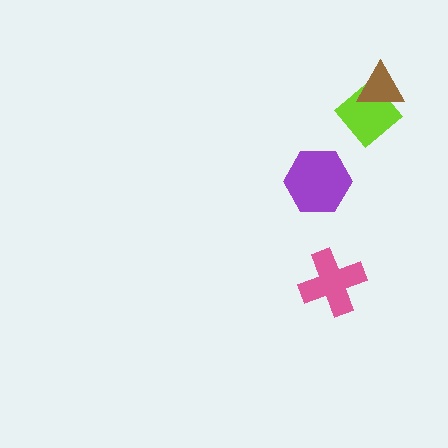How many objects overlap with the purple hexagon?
0 objects overlap with the purple hexagon.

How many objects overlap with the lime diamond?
1 object overlaps with the lime diamond.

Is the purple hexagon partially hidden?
No, no other shape covers it.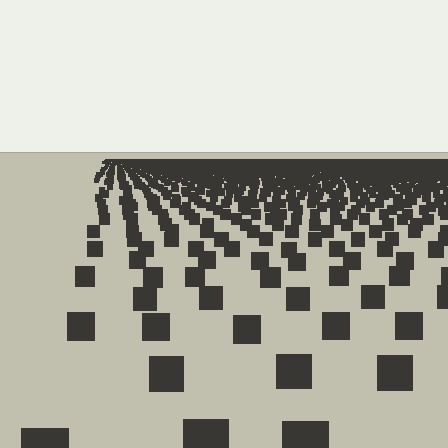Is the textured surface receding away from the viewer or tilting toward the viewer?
The surface is receding away from the viewer. Texture elements get smaller and denser toward the top.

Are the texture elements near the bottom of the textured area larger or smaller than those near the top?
Larger. Near the bottom, elements are closer to the viewer and appear at a bigger on-screen size.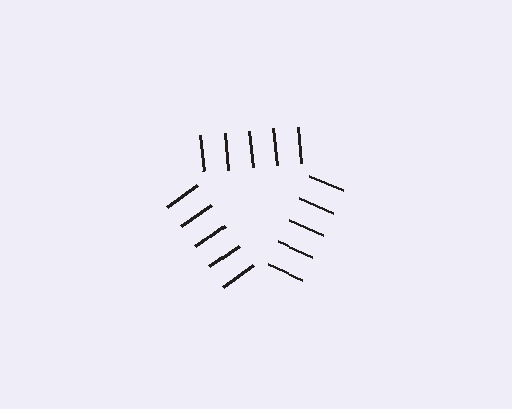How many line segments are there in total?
15 — 5 along each of the 3 edges.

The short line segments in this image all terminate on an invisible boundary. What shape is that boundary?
An illusory triangle — the line segments terminate on its edges but no continuous stroke is drawn.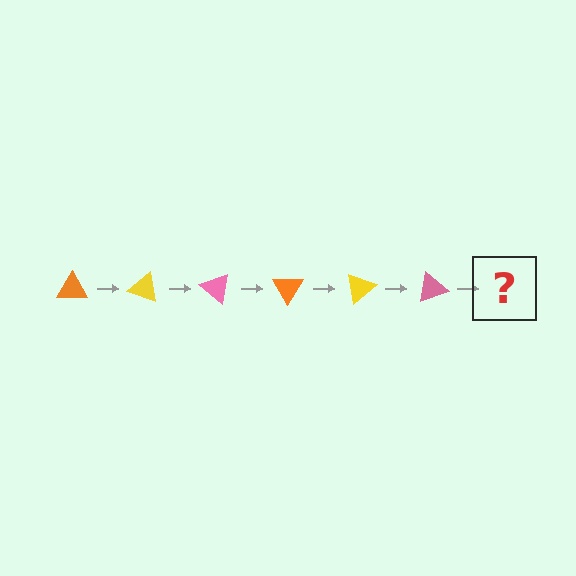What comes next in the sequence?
The next element should be an orange triangle, rotated 120 degrees from the start.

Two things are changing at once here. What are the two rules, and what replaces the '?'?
The two rules are that it rotates 20 degrees each step and the color cycles through orange, yellow, and pink. The '?' should be an orange triangle, rotated 120 degrees from the start.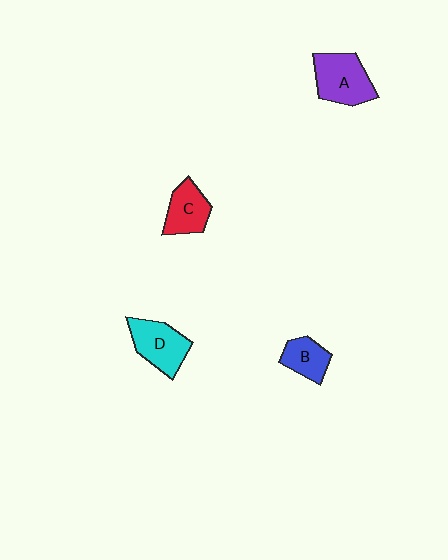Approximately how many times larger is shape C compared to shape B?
Approximately 1.2 times.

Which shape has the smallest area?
Shape B (blue).